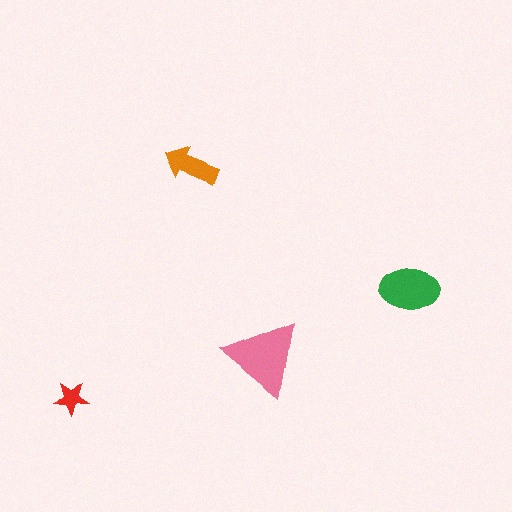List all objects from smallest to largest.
The red star, the orange arrow, the green ellipse, the pink triangle.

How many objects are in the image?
There are 4 objects in the image.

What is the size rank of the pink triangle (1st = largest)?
1st.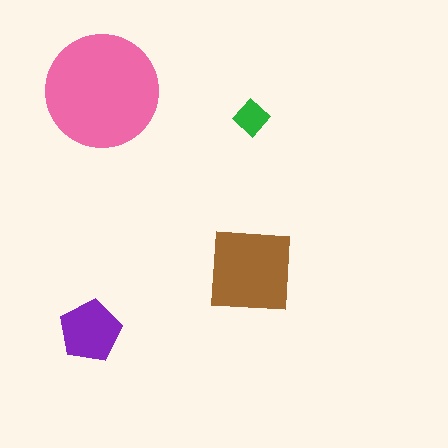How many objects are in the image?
There are 4 objects in the image.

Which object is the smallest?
The green diamond.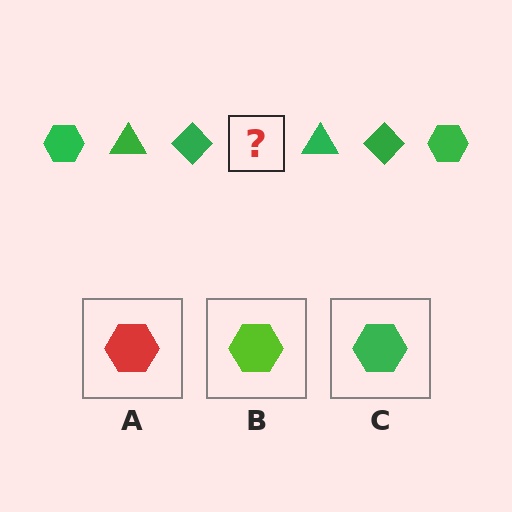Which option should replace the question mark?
Option C.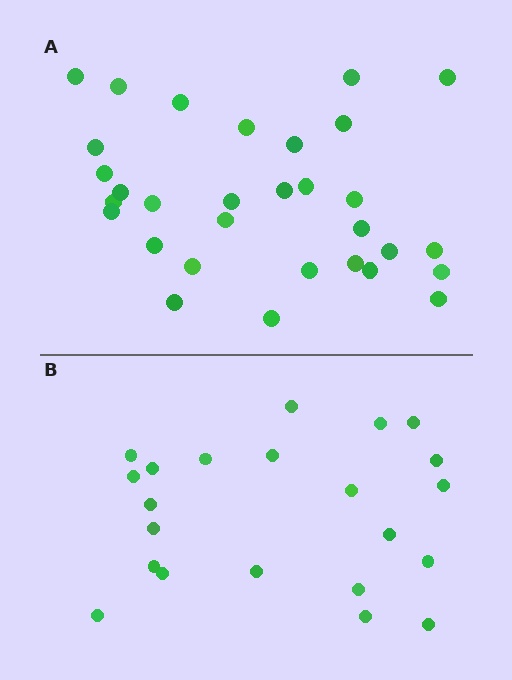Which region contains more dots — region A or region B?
Region A (the top region) has more dots.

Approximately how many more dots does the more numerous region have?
Region A has roughly 8 or so more dots than region B.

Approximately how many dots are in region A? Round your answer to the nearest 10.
About 30 dots. (The exact count is 31, which rounds to 30.)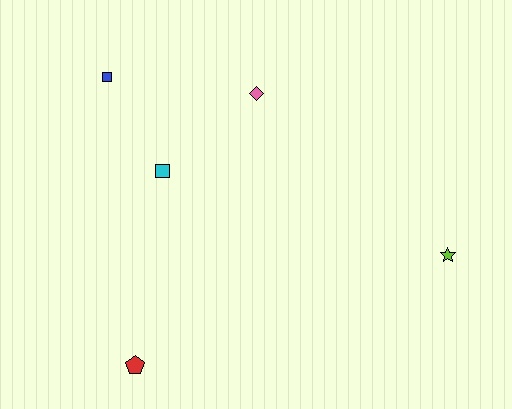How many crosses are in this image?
There are no crosses.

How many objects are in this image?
There are 5 objects.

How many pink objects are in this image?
There is 1 pink object.